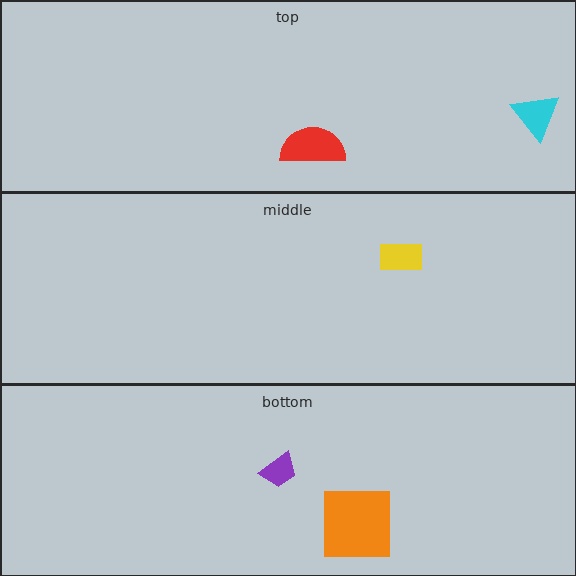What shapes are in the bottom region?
The orange square, the purple trapezoid.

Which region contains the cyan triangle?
The top region.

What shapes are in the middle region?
The yellow rectangle.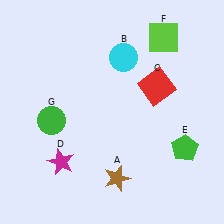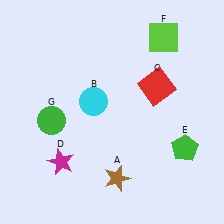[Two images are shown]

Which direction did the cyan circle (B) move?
The cyan circle (B) moved down.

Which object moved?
The cyan circle (B) moved down.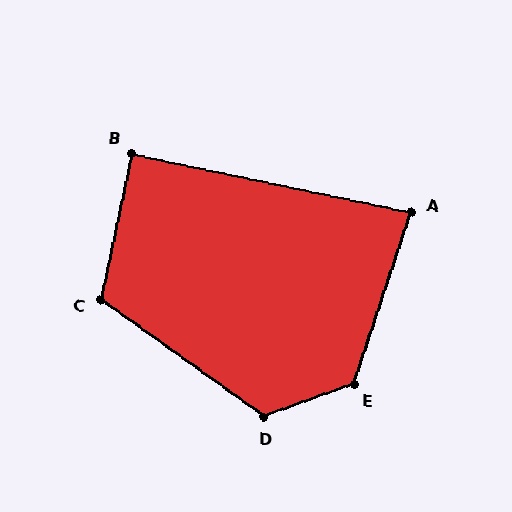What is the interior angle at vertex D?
Approximately 124 degrees (obtuse).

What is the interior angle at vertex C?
Approximately 114 degrees (obtuse).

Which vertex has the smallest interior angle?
A, at approximately 84 degrees.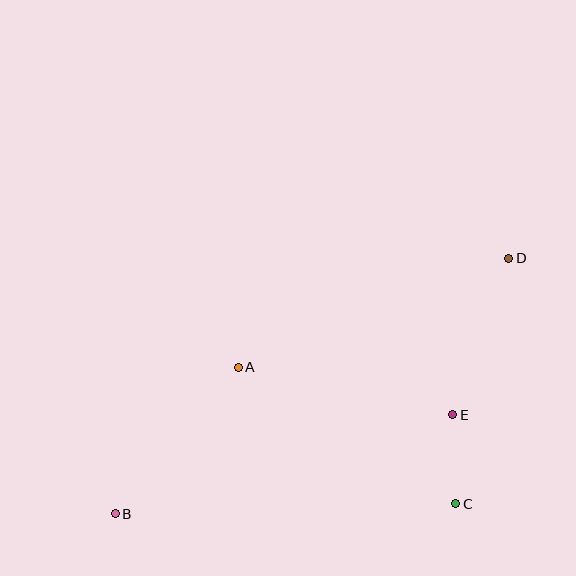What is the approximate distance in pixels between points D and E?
The distance between D and E is approximately 166 pixels.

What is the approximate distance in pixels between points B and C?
The distance between B and C is approximately 341 pixels.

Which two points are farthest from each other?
Points B and D are farthest from each other.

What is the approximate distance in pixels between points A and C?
The distance between A and C is approximately 257 pixels.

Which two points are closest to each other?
Points C and E are closest to each other.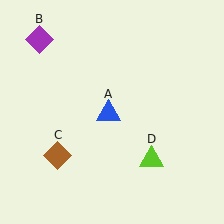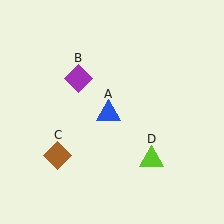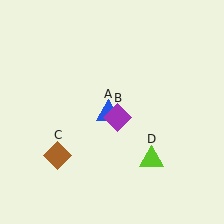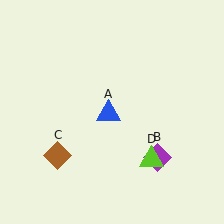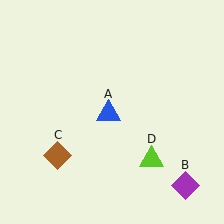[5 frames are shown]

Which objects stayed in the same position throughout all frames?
Blue triangle (object A) and brown diamond (object C) and lime triangle (object D) remained stationary.